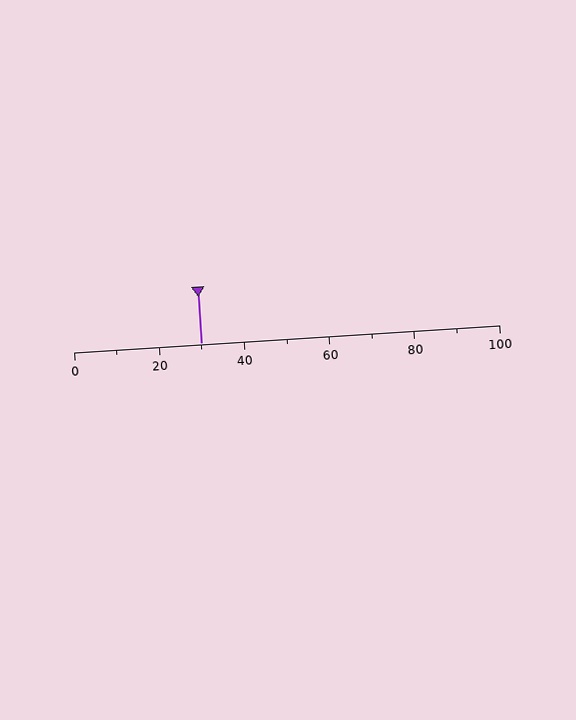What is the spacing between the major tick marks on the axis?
The major ticks are spaced 20 apart.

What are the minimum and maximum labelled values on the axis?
The axis runs from 0 to 100.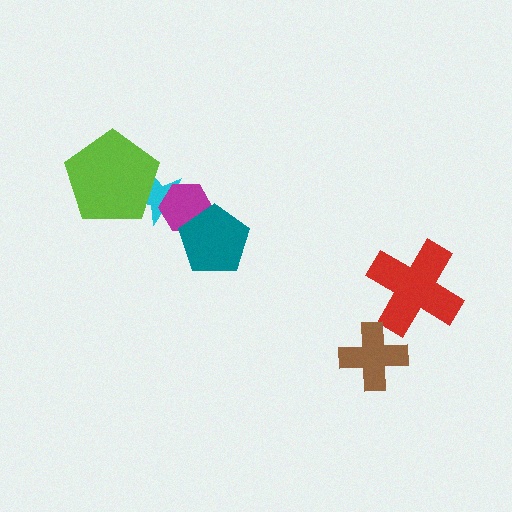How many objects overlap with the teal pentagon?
1 object overlaps with the teal pentagon.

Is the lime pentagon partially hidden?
No, no other shape covers it.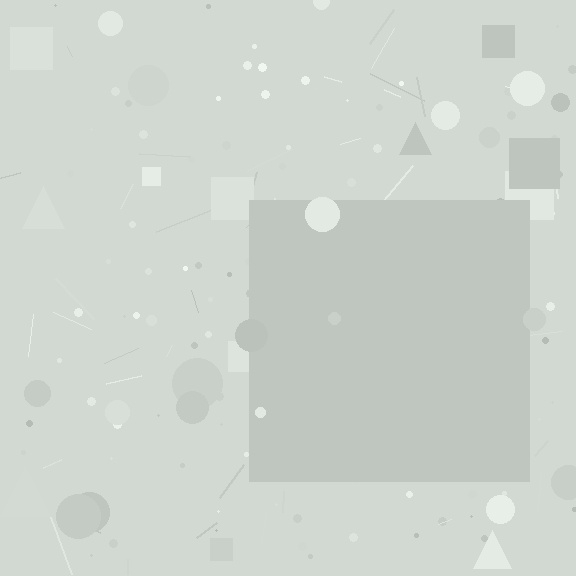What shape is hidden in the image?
A square is hidden in the image.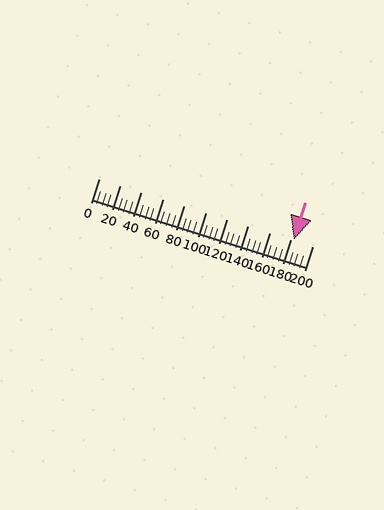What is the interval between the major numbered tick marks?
The major tick marks are spaced 20 units apart.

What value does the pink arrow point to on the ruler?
The pink arrow points to approximately 183.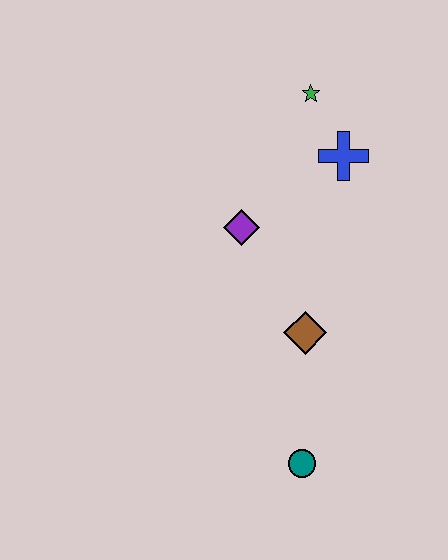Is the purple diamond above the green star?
No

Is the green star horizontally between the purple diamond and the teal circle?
No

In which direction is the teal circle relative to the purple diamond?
The teal circle is below the purple diamond.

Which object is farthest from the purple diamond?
The teal circle is farthest from the purple diamond.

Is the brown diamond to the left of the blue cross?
Yes